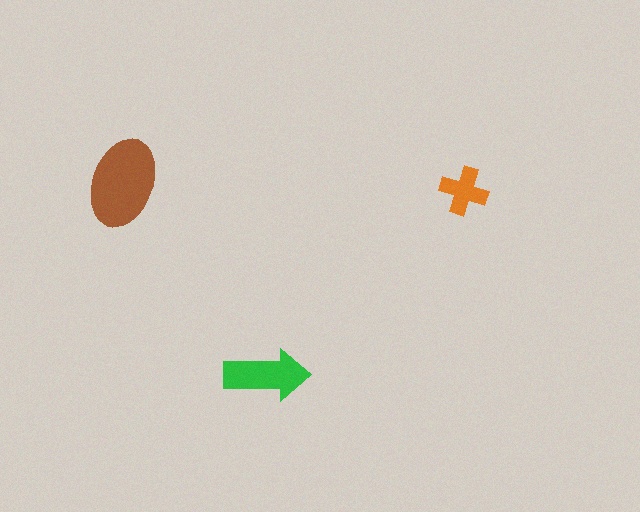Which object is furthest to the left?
The brown ellipse is leftmost.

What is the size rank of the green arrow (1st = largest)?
2nd.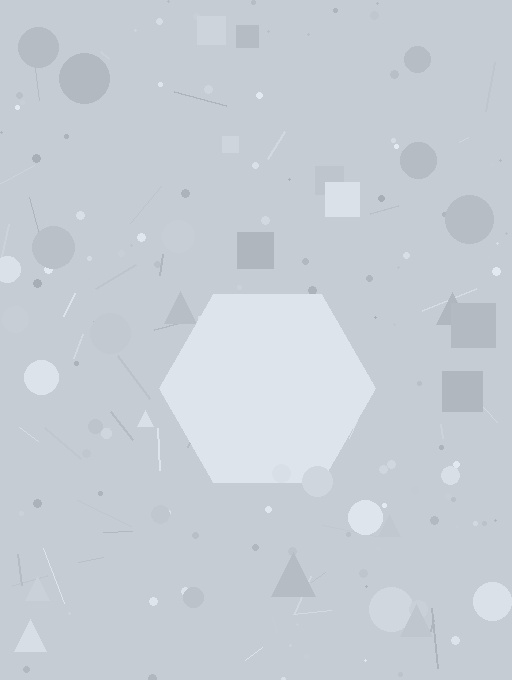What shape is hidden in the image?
A hexagon is hidden in the image.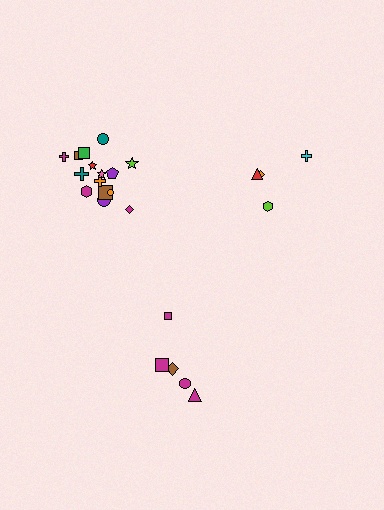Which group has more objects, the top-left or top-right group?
The top-left group.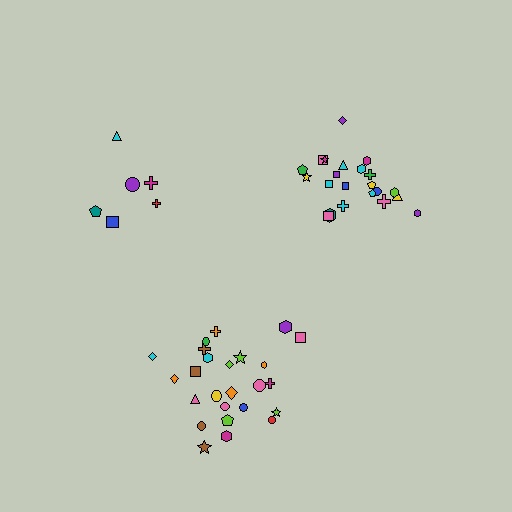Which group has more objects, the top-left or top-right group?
The top-right group.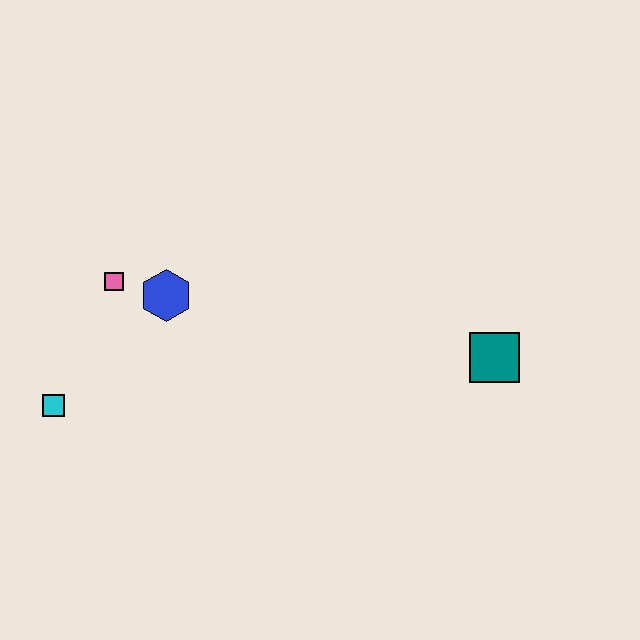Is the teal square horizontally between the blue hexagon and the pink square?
No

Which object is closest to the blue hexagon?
The pink square is closest to the blue hexagon.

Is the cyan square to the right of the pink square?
No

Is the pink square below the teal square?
No